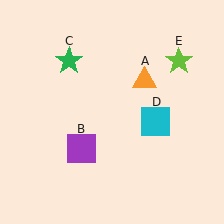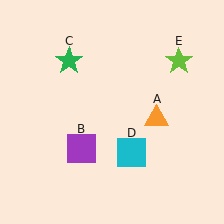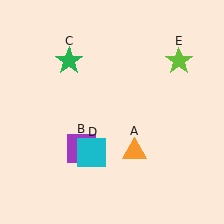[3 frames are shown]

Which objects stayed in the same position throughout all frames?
Purple square (object B) and green star (object C) and lime star (object E) remained stationary.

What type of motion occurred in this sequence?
The orange triangle (object A), cyan square (object D) rotated clockwise around the center of the scene.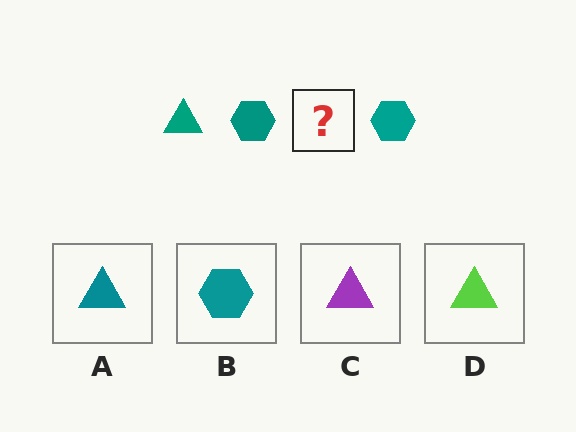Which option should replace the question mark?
Option A.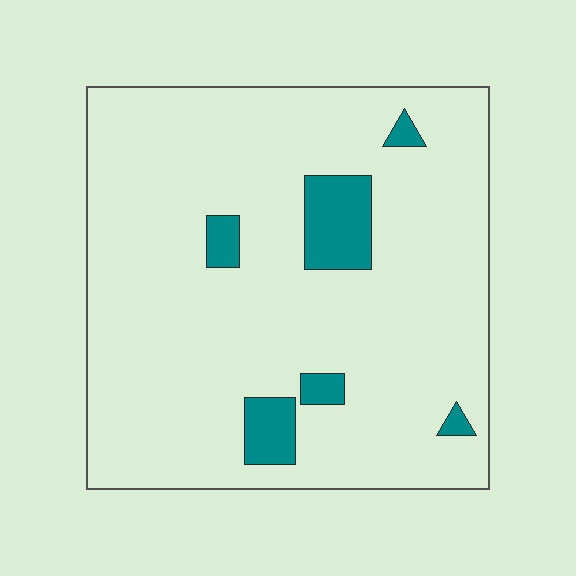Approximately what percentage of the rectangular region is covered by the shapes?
Approximately 10%.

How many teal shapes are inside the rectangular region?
6.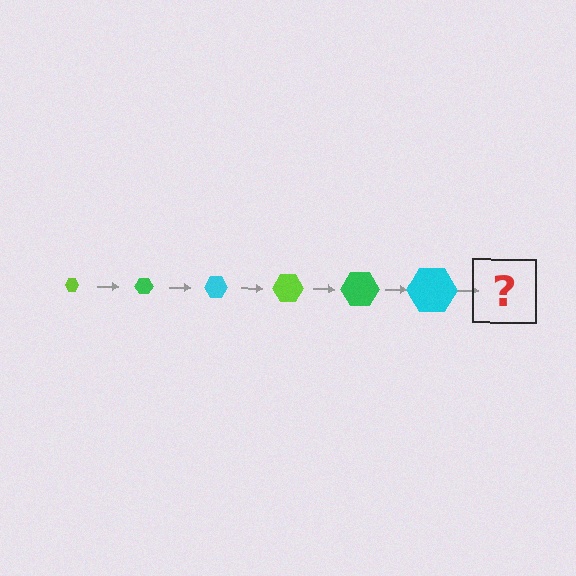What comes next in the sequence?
The next element should be a lime hexagon, larger than the previous one.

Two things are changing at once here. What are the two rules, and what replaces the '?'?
The two rules are that the hexagon grows larger each step and the color cycles through lime, green, and cyan. The '?' should be a lime hexagon, larger than the previous one.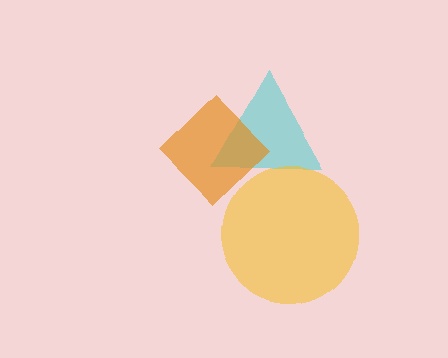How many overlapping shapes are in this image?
There are 3 overlapping shapes in the image.